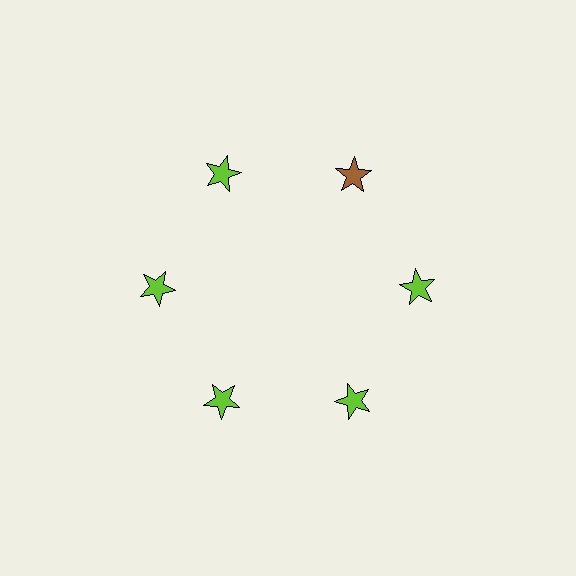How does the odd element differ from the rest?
It has a different color: brown instead of lime.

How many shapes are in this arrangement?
There are 6 shapes arranged in a ring pattern.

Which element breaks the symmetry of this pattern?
The brown star at roughly the 1 o'clock position breaks the symmetry. All other shapes are lime stars.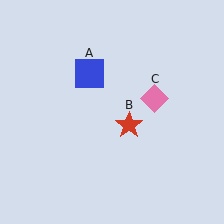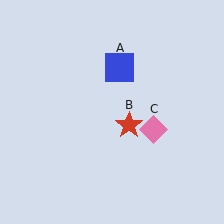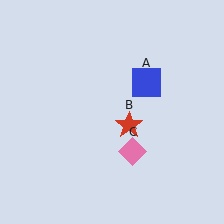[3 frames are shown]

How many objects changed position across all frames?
2 objects changed position: blue square (object A), pink diamond (object C).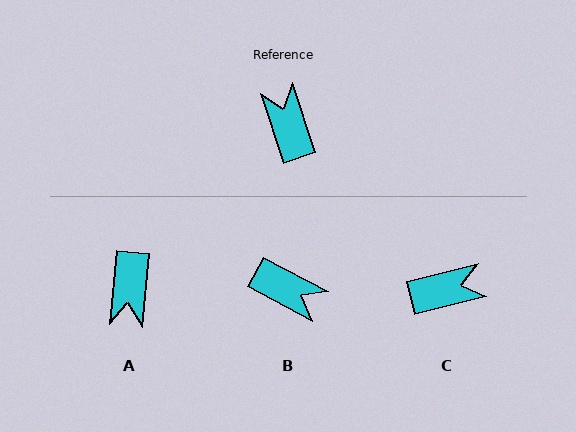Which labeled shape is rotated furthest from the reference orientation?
A, about 156 degrees away.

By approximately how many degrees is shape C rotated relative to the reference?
Approximately 94 degrees clockwise.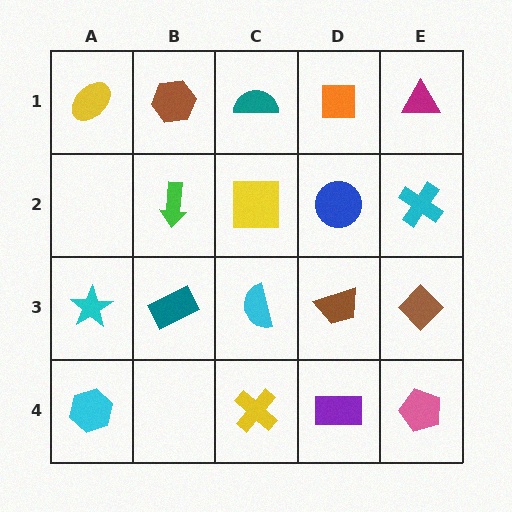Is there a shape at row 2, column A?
No, that cell is empty.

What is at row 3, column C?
A cyan semicircle.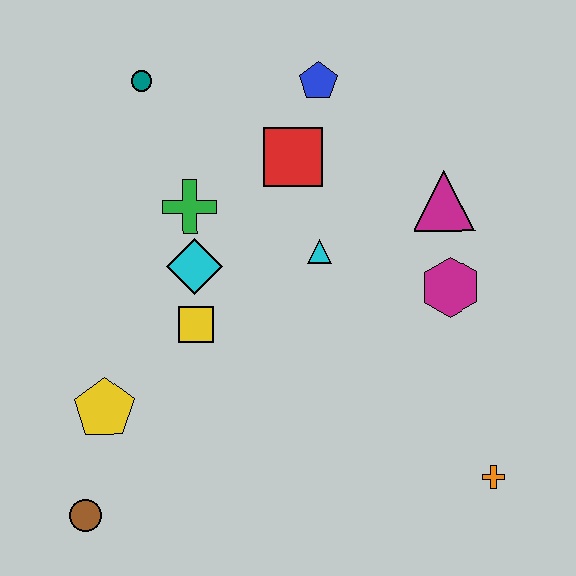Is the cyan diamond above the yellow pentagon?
Yes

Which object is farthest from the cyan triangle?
The brown circle is farthest from the cyan triangle.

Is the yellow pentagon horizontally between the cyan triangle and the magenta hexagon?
No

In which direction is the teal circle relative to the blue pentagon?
The teal circle is to the left of the blue pentagon.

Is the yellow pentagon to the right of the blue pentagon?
No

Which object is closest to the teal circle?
The green cross is closest to the teal circle.